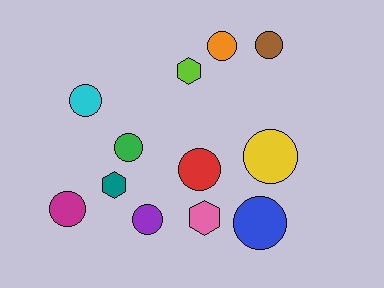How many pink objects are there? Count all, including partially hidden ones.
There is 1 pink object.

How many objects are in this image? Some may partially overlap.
There are 12 objects.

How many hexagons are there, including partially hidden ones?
There are 3 hexagons.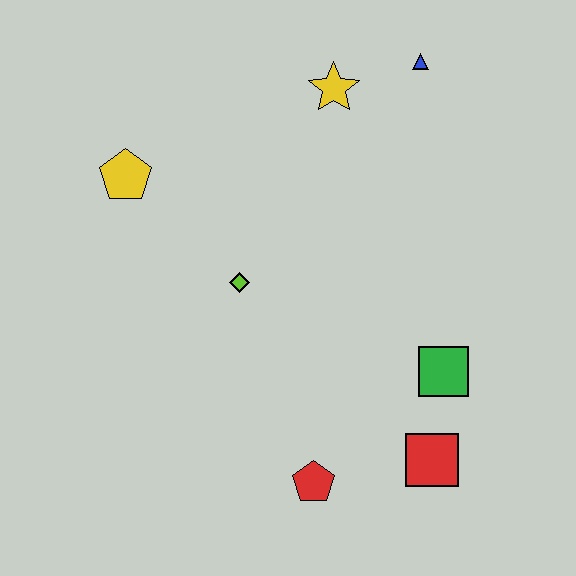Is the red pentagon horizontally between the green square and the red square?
No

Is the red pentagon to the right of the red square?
No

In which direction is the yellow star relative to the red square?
The yellow star is above the red square.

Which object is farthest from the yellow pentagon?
The red square is farthest from the yellow pentagon.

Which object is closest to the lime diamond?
The yellow pentagon is closest to the lime diamond.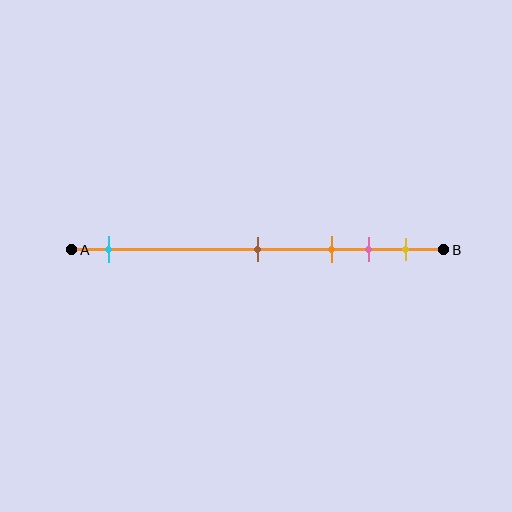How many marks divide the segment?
There are 5 marks dividing the segment.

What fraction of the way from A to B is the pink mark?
The pink mark is approximately 80% (0.8) of the way from A to B.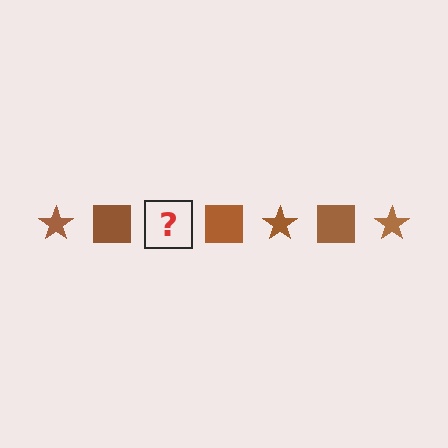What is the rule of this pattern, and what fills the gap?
The rule is that the pattern cycles through star, square shapes in brown. The gap should be filled with a brown star.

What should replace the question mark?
The question mark should be replaced with a brown star.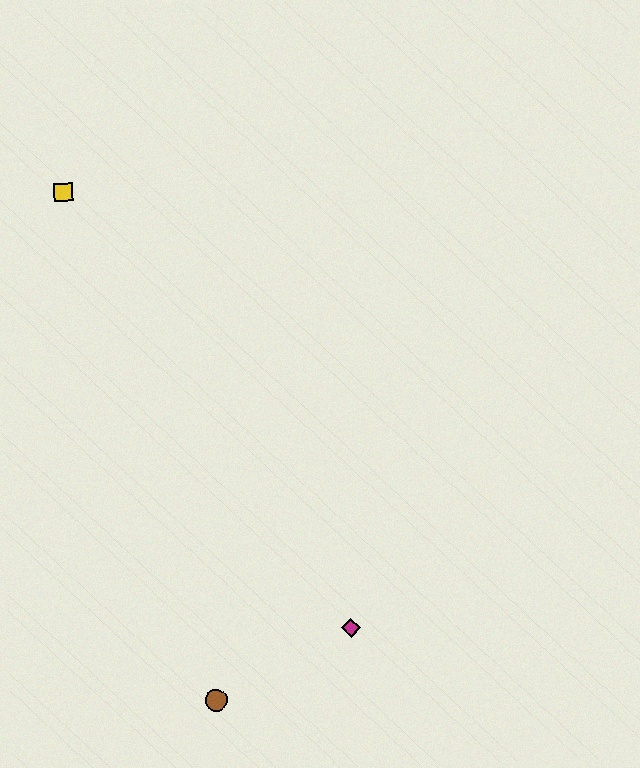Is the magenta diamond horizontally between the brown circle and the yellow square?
No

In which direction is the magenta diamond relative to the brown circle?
The magenta diamond is to the right of the brown circle.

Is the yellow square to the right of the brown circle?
No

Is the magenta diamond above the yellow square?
No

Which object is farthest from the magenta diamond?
The yellow square is farthest from the magenta diamond.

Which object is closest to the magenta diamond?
The brown circle is closest to the magenta diamond.